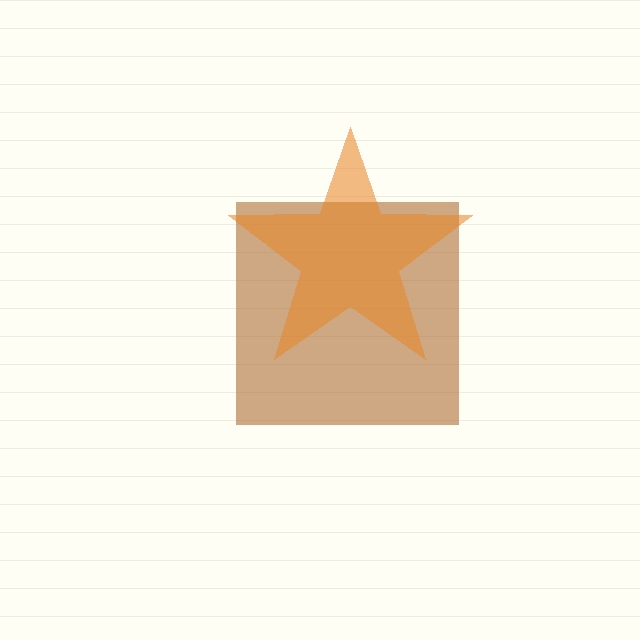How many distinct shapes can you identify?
There are 2 distinct shapes: a brown square, an orange star.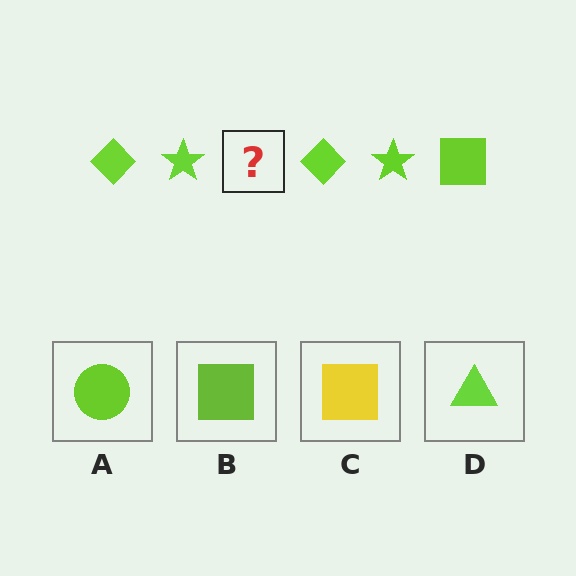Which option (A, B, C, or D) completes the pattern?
B.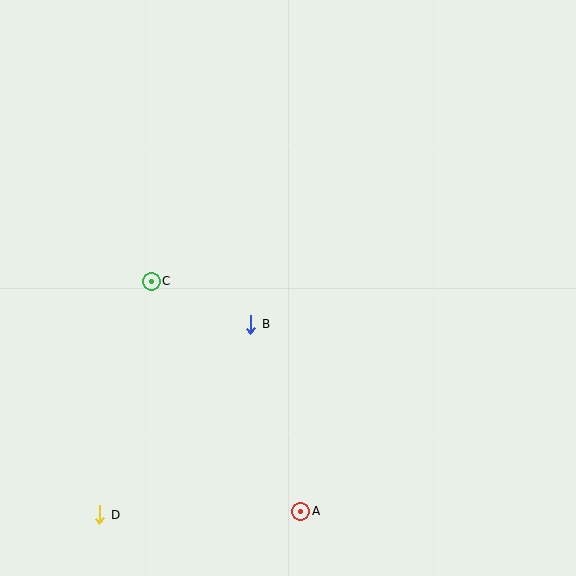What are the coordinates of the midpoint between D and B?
The midpoint between D and B is at (175, 420).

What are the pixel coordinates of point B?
Point B is at (251, 324).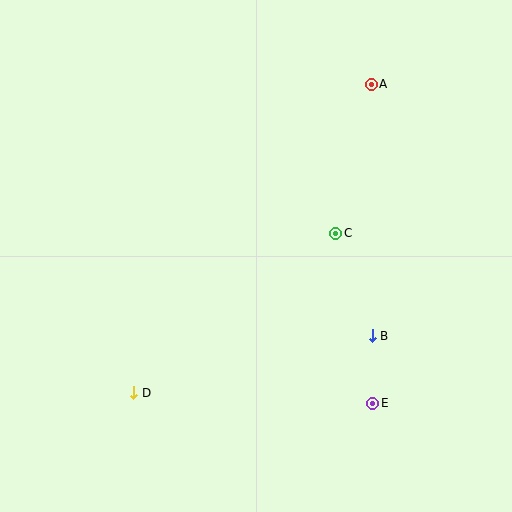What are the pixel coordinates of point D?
Point D is at (134, 393).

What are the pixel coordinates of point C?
Point C is at (336, 233).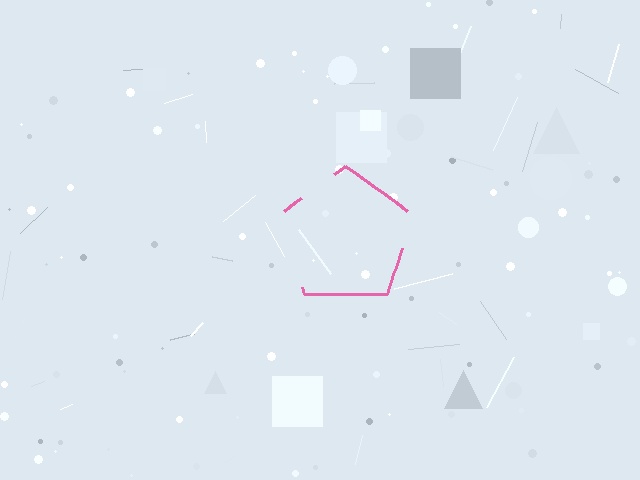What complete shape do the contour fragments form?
The contour fragments form a pentagon.